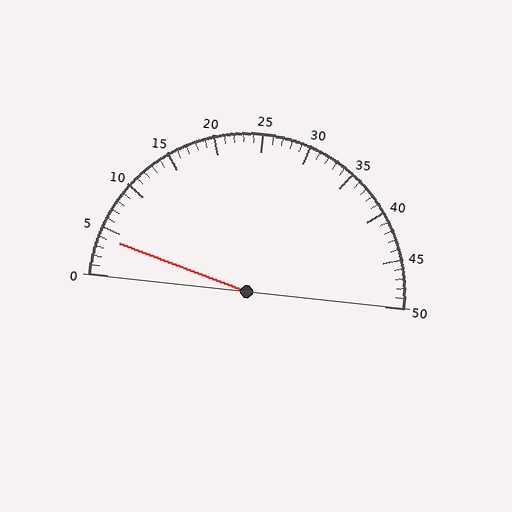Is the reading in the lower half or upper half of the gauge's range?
The reading is in the lower half of the range (0 to 50).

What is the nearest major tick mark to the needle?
The nearest major tick mark is 5.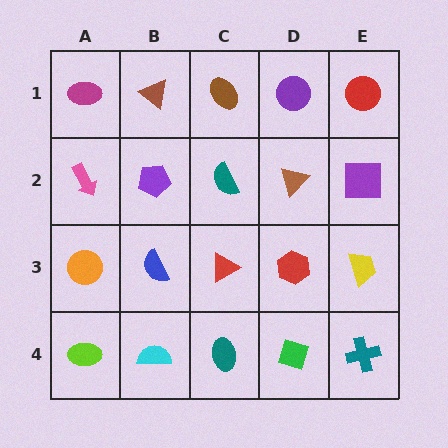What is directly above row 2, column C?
A brown ellipse.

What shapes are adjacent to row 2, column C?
A brown ellipse (row 1, column C), a red triangle (row 3, column C), a purple pentagon (row 2, column B), a brown triangle (row 2, column D).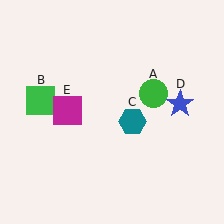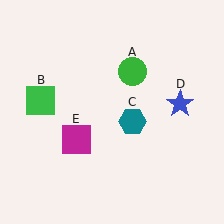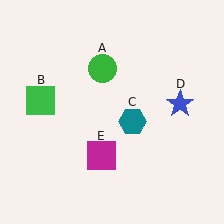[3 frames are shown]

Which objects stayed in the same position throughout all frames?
Green square (object B) and teal hexagon (object C) and blue star (object D) remained stationary.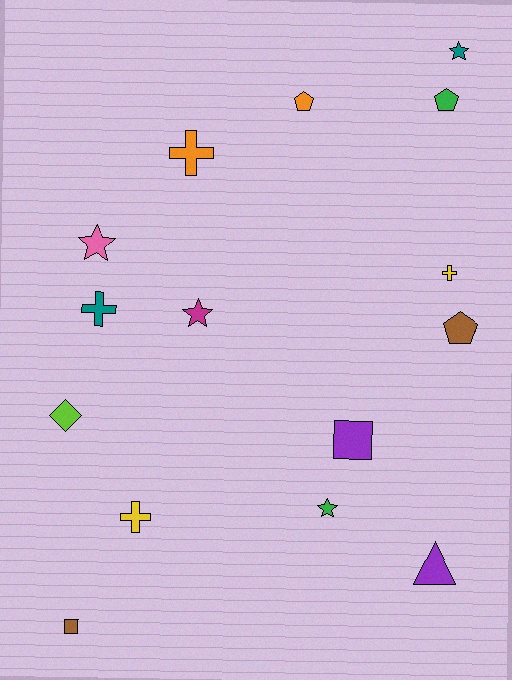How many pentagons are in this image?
There are 3 pentagons.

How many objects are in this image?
There are 15 objects.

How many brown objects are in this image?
There are 2 brown objects.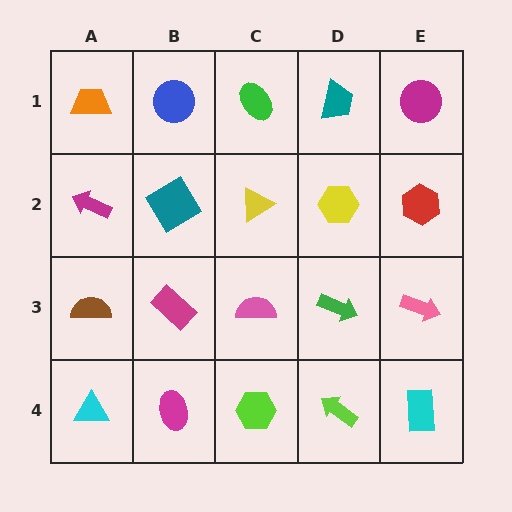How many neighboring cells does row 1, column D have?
3.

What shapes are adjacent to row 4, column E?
A pink arrow (row 3, column E), a lime arrow (row 4, column D).